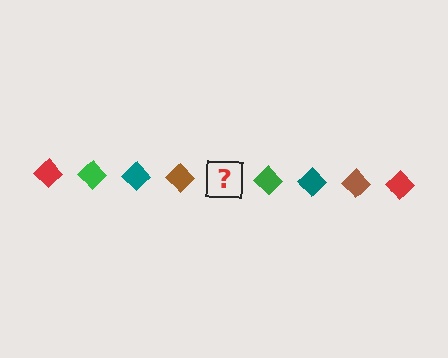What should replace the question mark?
The question mark should be replaced with a red diamond.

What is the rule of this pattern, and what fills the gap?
The rule is that the pattern cycles through red, green, teal, brown diamonds. The gap should be filled with a red diamond.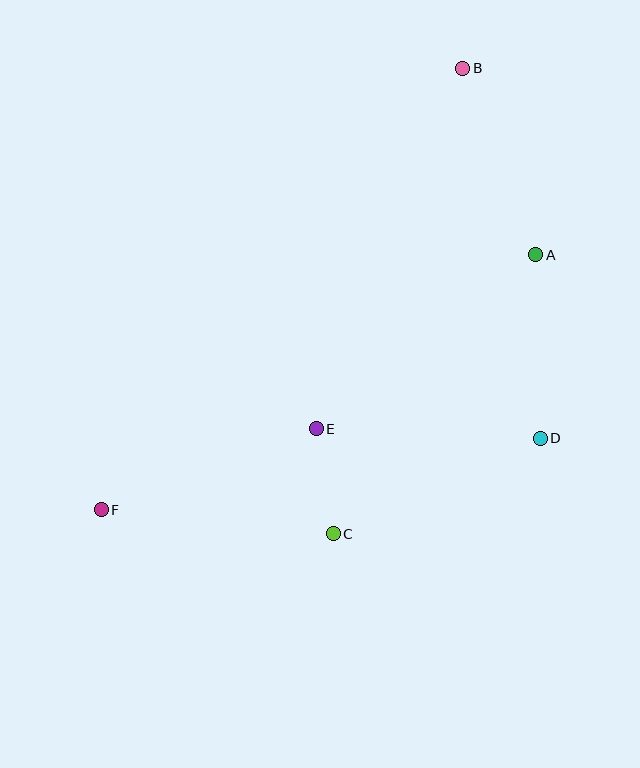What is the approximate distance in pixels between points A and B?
The distance between A and B is approximately 200 pixels.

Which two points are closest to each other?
Points C and E are closest to each other.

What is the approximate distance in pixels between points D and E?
The distance between D and E is approximately 224 pixels.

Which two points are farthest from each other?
Points B and F are farthest from each other.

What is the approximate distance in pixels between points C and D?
The distance between C and D is approximately 228 pixels.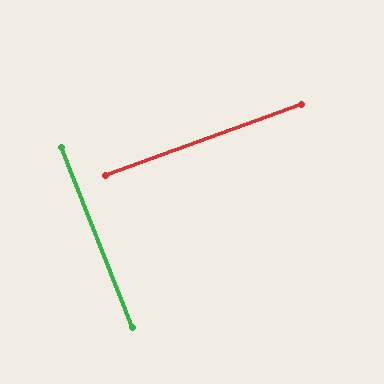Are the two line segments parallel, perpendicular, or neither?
Perpendicular — they meet at approximately 88°.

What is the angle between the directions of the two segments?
Approximately 88 degrees.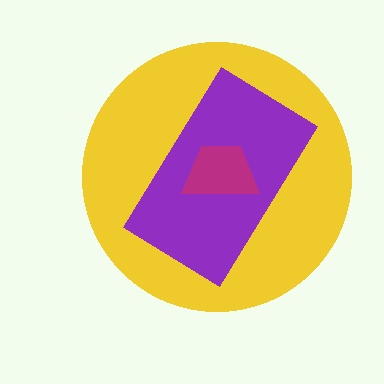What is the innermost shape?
The magenta trapezoid.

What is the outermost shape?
The yellow circle.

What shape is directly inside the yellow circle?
The purple rectangle.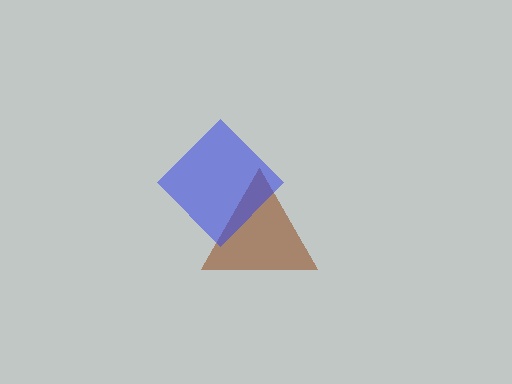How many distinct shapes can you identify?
There are 2 distinct shapes: a brown triangle, a blue diamond.